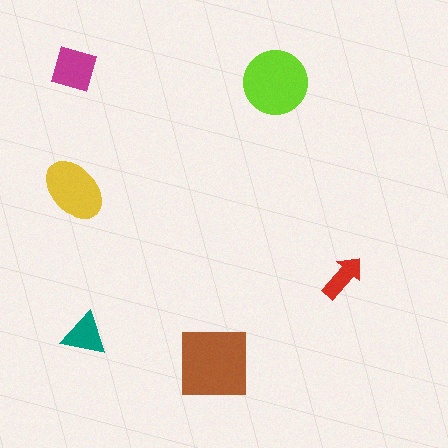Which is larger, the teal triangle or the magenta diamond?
The magenta diamond.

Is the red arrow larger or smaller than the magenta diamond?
Smaller.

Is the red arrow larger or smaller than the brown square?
Smaller.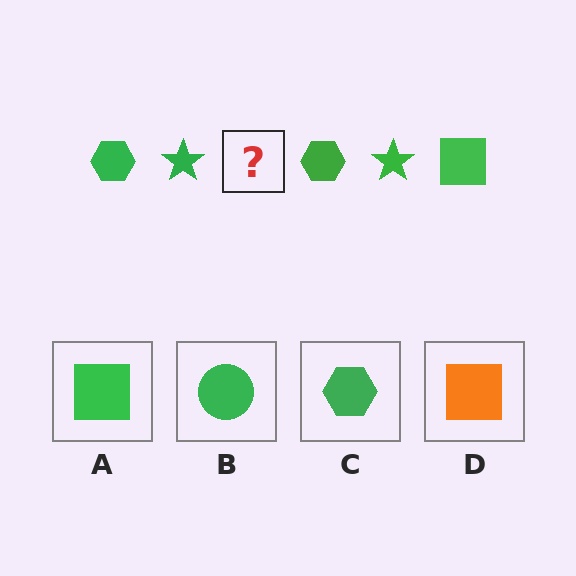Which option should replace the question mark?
Option A.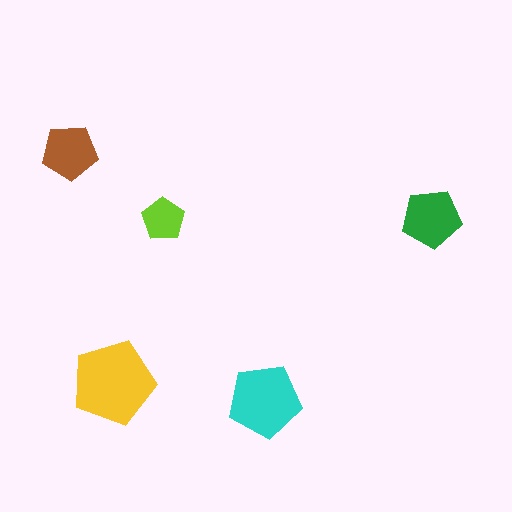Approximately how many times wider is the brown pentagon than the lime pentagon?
About 1.5 times wider.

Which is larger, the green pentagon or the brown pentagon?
The green one.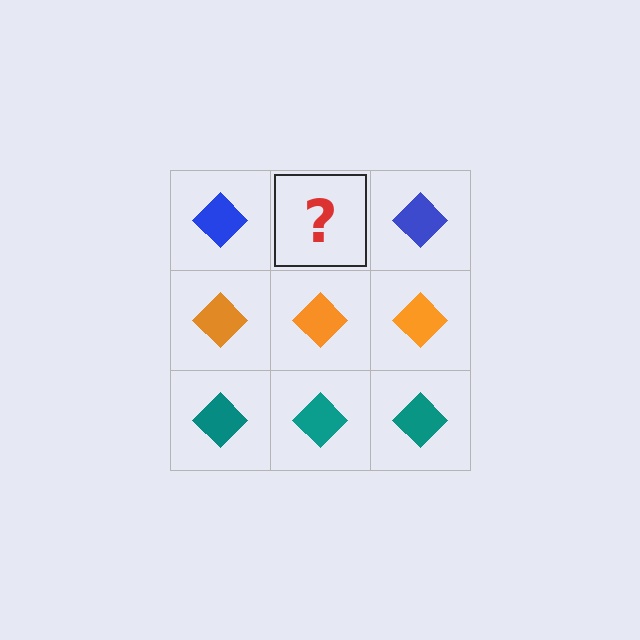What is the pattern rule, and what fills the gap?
The rule is that each row has a consistent color. The gap should be filled with a blue diamond.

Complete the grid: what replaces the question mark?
The question mark should be replaced with a blue diamond.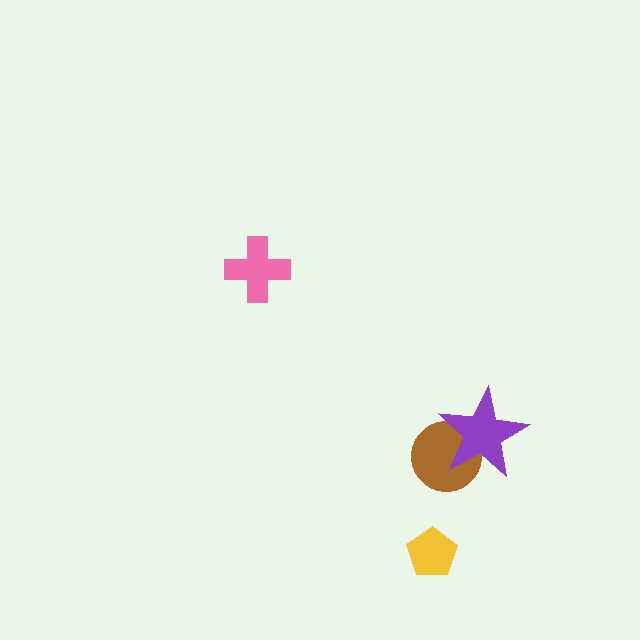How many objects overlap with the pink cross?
0 objects overlap with the pink cross.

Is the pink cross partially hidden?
No, no other shape covers it.